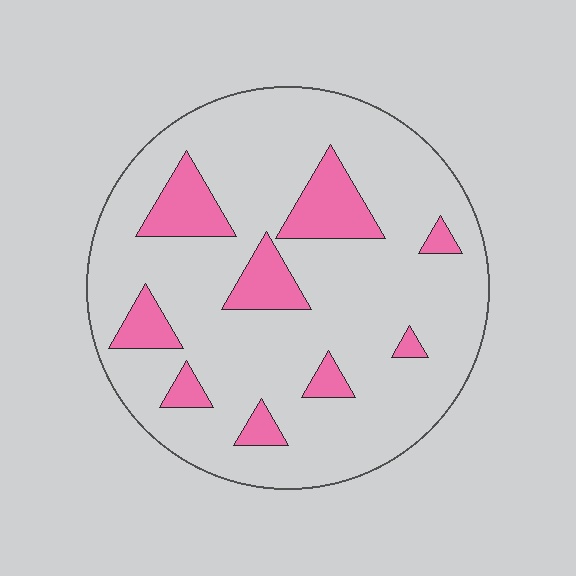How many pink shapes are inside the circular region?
9.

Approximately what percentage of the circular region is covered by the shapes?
Approximately 15%.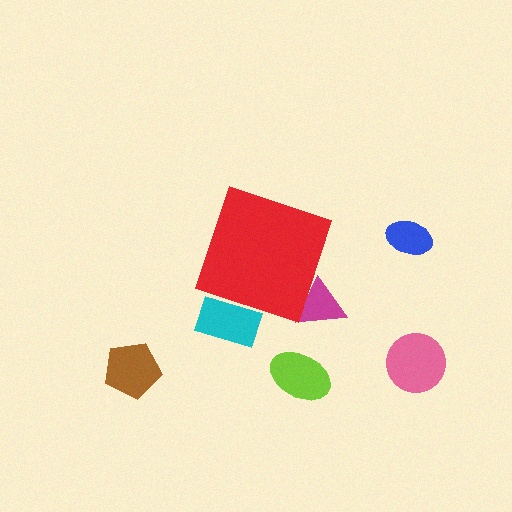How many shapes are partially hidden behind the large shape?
2 shapes are partially hidden.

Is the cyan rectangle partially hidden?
Yes, the cyan rectangle is partially hidden behind the red diamond.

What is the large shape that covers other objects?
A red diamond.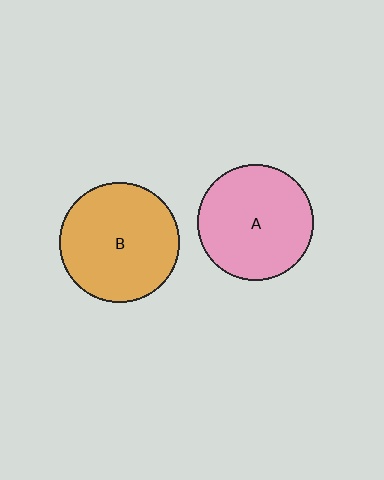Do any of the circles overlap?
No, none of the circles overlap.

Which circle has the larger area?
Circle B (orange).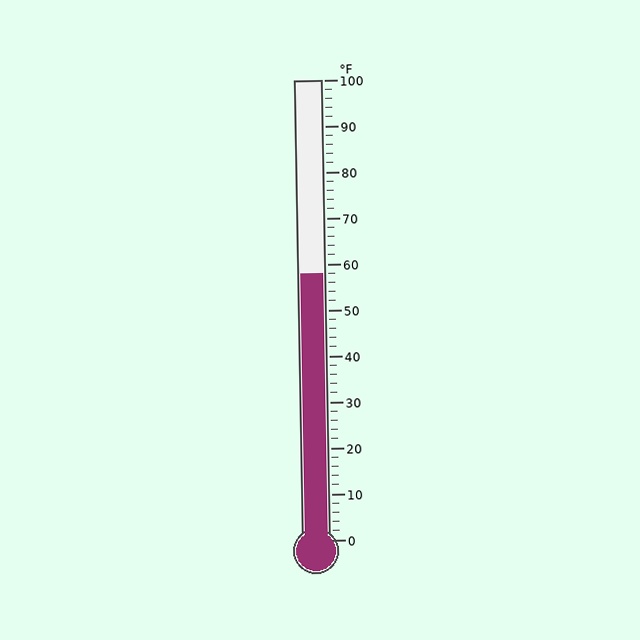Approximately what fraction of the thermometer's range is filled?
The thermometer is filled to approximately 60% of its range.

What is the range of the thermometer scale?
The thermometer scale ranges from 0°F to 100°F.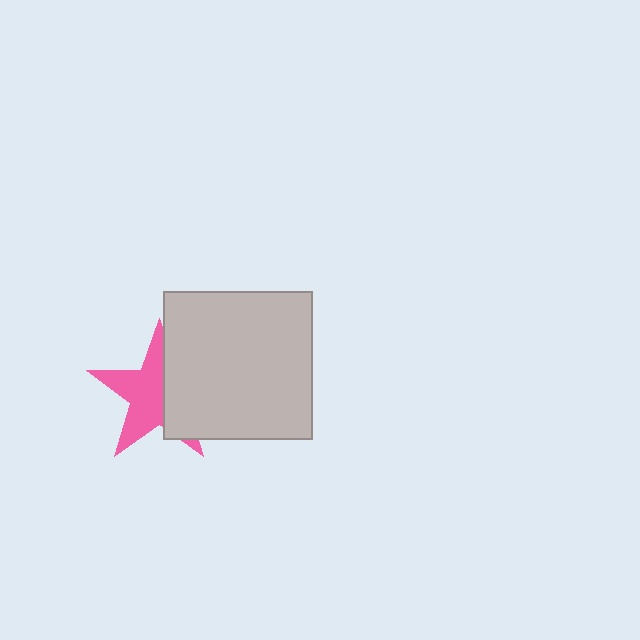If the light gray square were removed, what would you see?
You would see the complete pink star.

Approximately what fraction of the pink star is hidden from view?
Roughly 41% of the pink star is hidden behind the light gray square.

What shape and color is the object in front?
The object in front is a light gray square.